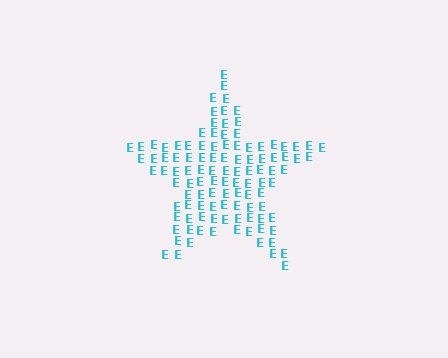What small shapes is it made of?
It is made of small letter E's.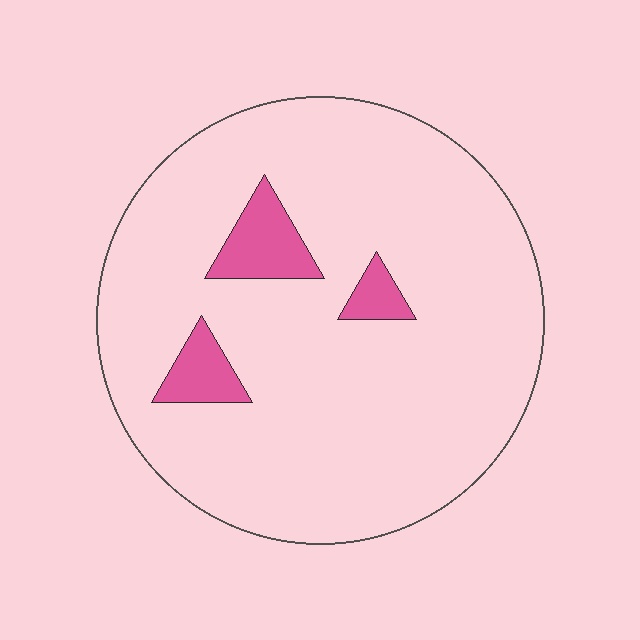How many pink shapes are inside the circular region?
3.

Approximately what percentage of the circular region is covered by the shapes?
Approximately 10%.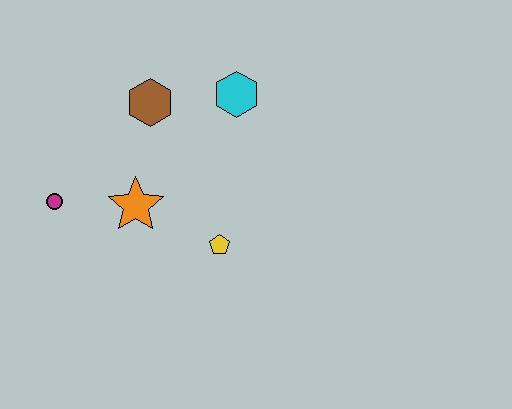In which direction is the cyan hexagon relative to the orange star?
The cyan hexagon is above the orange star.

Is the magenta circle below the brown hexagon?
Yes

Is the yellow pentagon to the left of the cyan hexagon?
Yes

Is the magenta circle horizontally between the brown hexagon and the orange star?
No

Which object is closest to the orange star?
The magenta circle is closest to the orange star.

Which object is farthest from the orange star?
The cyan hexagon is farthest from the orange star.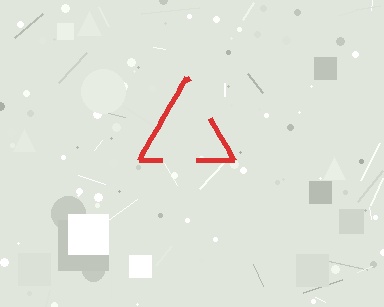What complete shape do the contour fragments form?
The contour fragments form a triangle.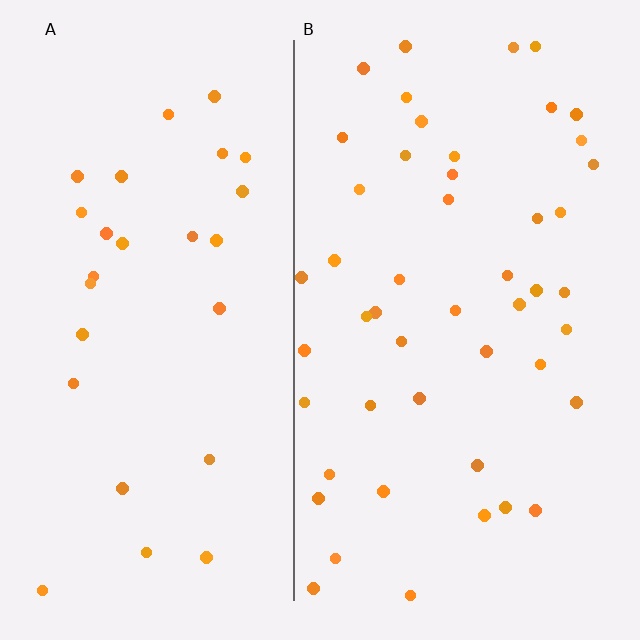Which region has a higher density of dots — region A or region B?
B (the right).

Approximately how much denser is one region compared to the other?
Approximately 1.8× — region B over region A.